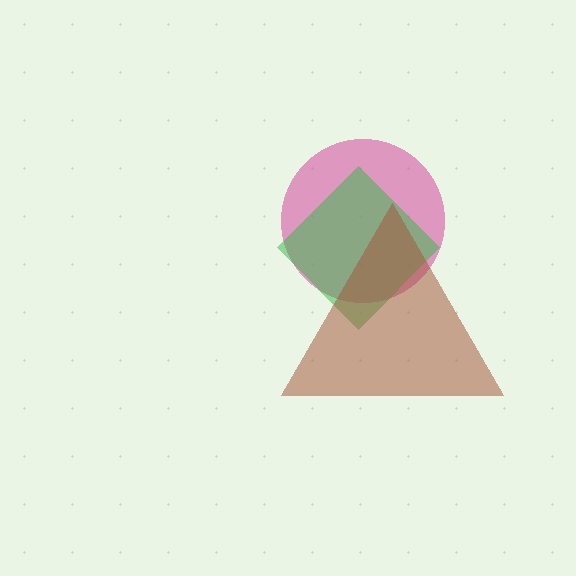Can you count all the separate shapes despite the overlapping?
Yes, there are 3 separate shapes.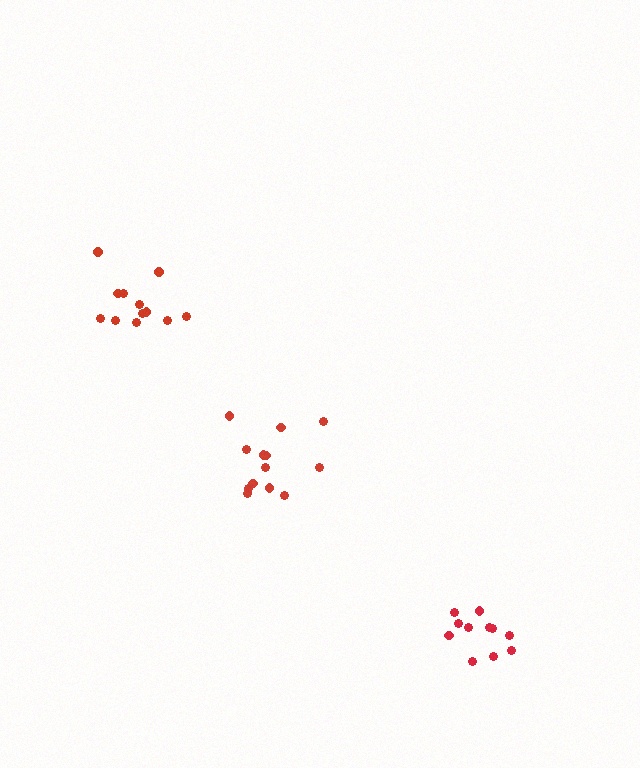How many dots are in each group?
Group 1: 11 dots, Group 2: 12 dots, Group 3: 13 dots (36 total).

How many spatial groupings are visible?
There are 3 spatial groupings.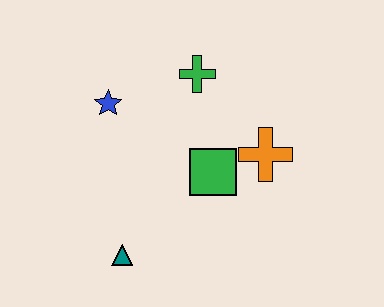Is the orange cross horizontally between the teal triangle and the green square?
No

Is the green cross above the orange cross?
Yes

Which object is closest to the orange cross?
The green square is closest to the orange cross.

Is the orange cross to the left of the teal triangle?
No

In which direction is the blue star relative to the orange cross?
The blue star is to the left of the orange cross.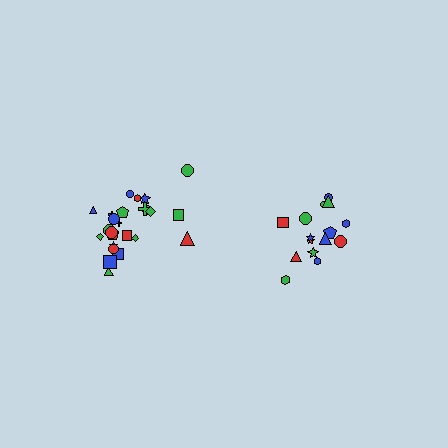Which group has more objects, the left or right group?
The left group.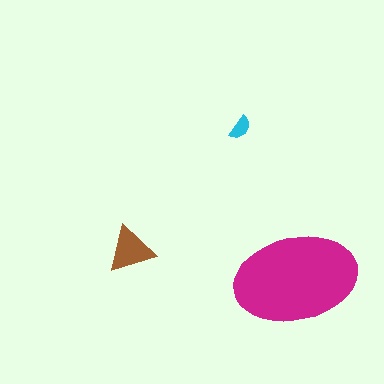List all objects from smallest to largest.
The cyan semicircle, the brown triangle, the magenta ellipse.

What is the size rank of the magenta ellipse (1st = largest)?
1st.